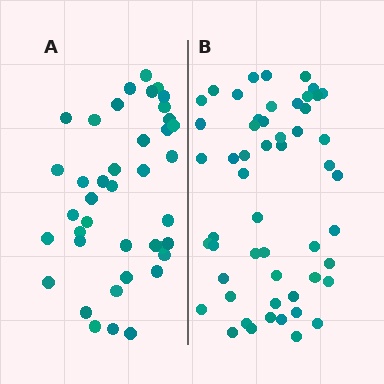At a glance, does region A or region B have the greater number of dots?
Region B (the right region) has more dots.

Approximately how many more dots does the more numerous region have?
Region B has approximately 15 more dots than region A.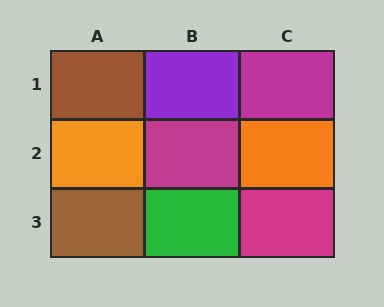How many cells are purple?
1 cell is purple.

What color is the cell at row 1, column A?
Brown.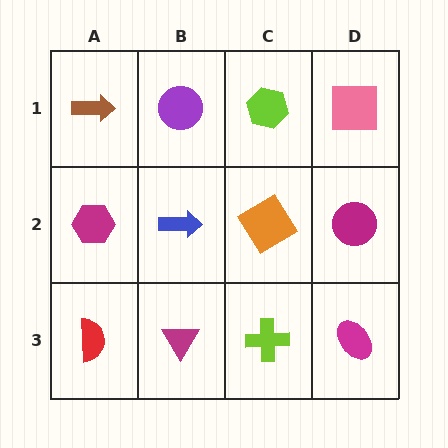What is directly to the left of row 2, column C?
A blue arrow.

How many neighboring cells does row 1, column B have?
3.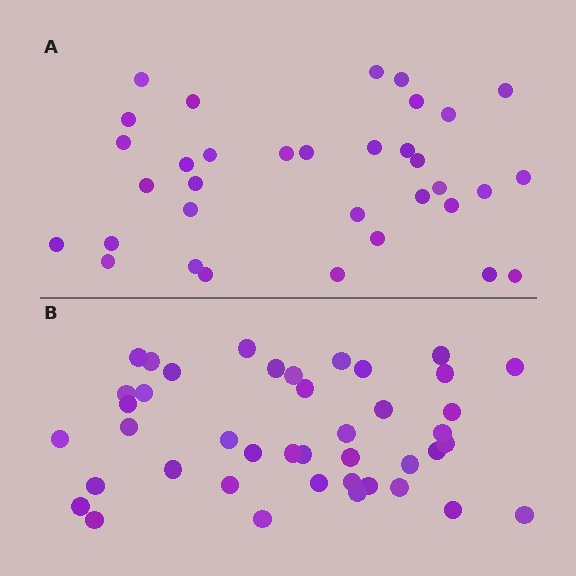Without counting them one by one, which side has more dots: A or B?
Region B (the bottom region) has more dots.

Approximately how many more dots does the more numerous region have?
Region B has roughly 8 or so more dots than region A.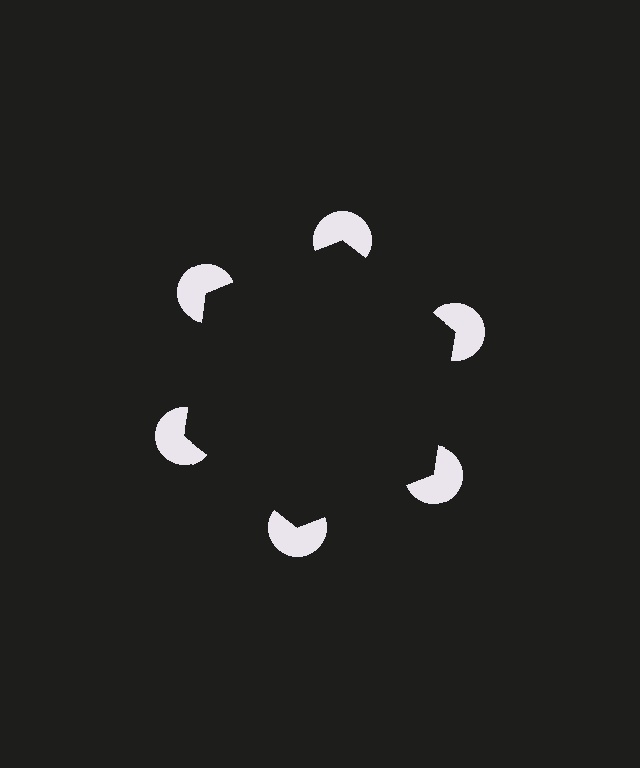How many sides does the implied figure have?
6 sides.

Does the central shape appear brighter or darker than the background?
It typically appears slightly darker than the background, even though no actual brightness change is drawn.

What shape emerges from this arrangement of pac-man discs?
An illusory hexagon — its edges are inferred from the aligned wedge cuts in the pac-man discs, not physically drawn.